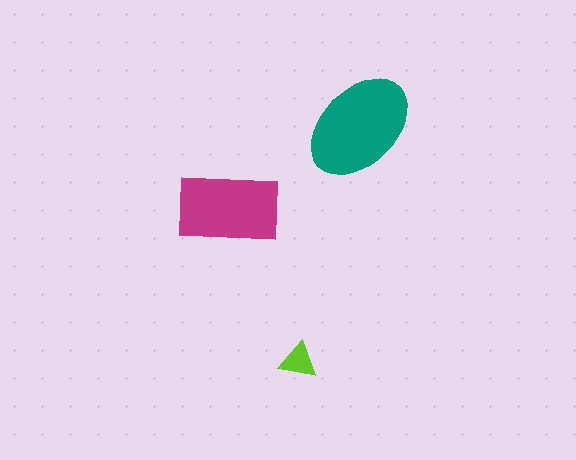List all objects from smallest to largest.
The lime triangle, the magenta rectangle, the teal ellipse.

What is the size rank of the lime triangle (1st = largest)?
3rd.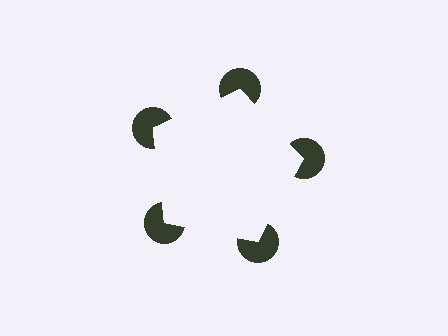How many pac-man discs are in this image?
There are 5 — one at each vertex of the illusory pentagon.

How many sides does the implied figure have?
5 sides.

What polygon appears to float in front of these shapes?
An illusory pentagon — its edges are inferred from the aligned wedge cuts in the pac-man discs, not physically drawn.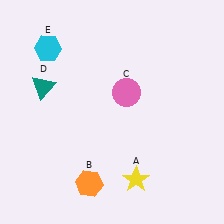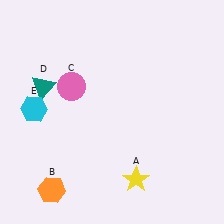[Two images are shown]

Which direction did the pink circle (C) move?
The pink circle (C) moved left.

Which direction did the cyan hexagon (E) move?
The cyan hexagon (E) moved down.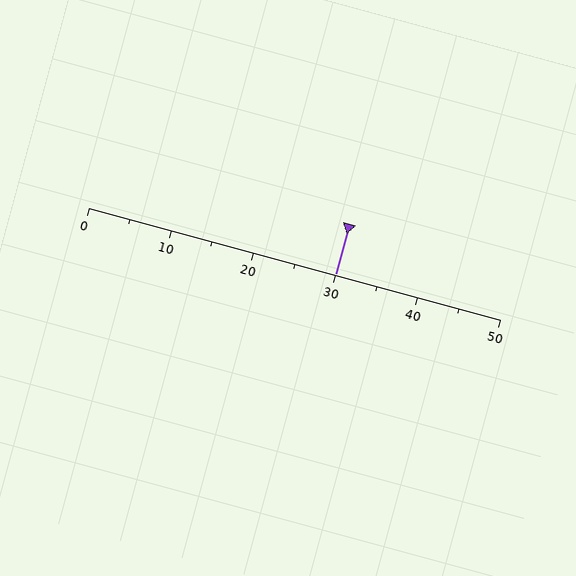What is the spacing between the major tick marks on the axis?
The major ticks are spaced 10 apart.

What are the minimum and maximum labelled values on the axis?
The axis runs from 0 to 50.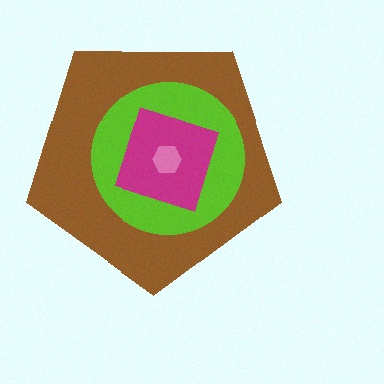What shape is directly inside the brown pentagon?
The lime circle.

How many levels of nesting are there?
4.